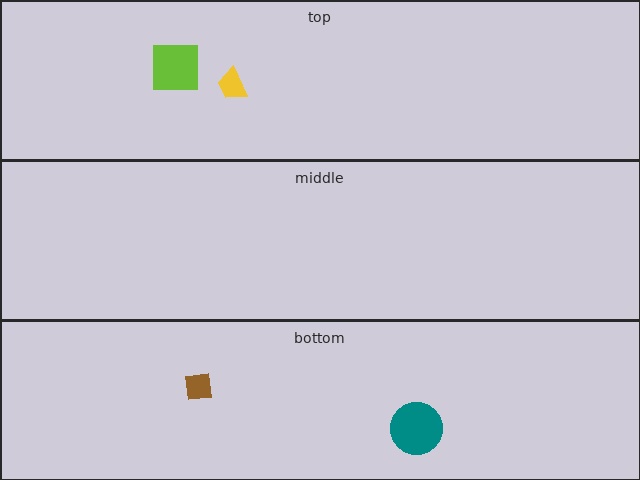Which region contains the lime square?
The top region.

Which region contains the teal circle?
The bottom region.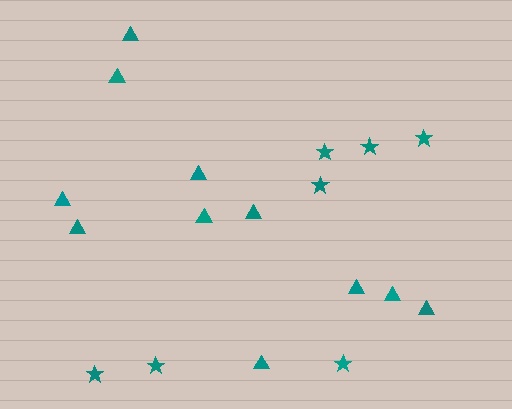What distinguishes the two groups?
There are 2 groups: one group of triangles (11) and one group of stars (7).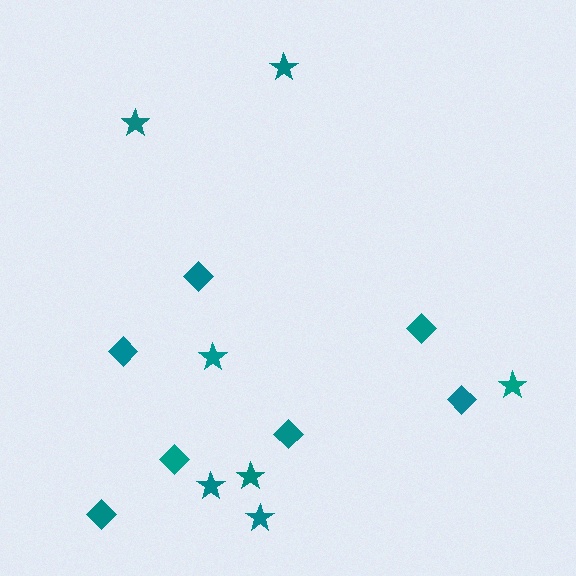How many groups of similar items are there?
There are 2 groups: one group of diamonds (7) and one group of stars (7).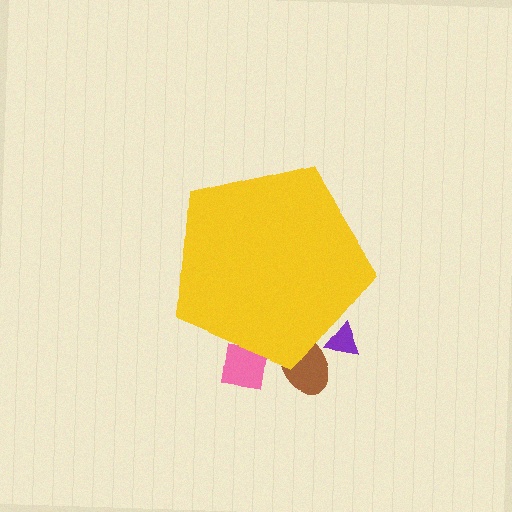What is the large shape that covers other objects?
A yellow pentagon.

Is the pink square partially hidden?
Yes, the pink square is partially hidden behind the yellow pentagon.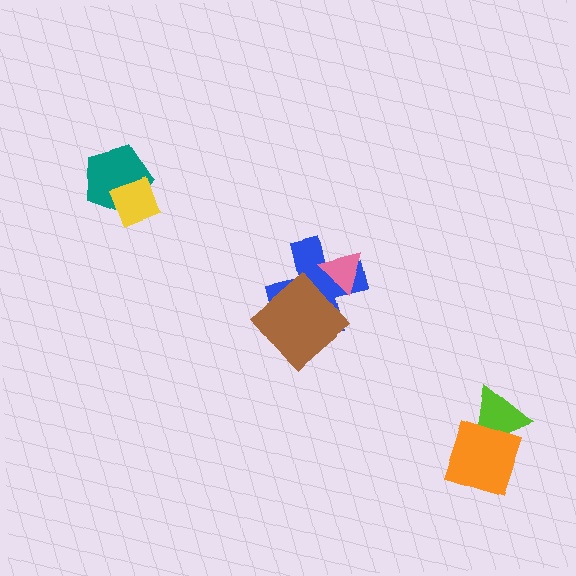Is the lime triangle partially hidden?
Yes, it is partially covered by another shape.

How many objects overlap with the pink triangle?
2 objects overlap with the pink triangle.